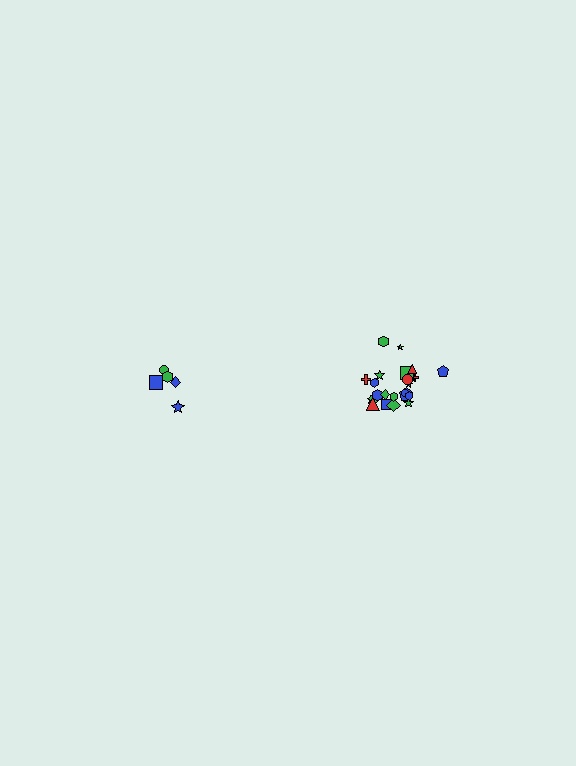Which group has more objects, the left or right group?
The right group.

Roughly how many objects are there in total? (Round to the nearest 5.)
Roughly 30 objects in total.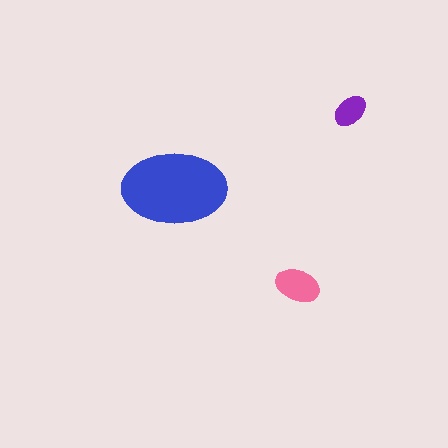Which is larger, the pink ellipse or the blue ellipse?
The blue one.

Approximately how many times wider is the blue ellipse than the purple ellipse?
About 3 times wider.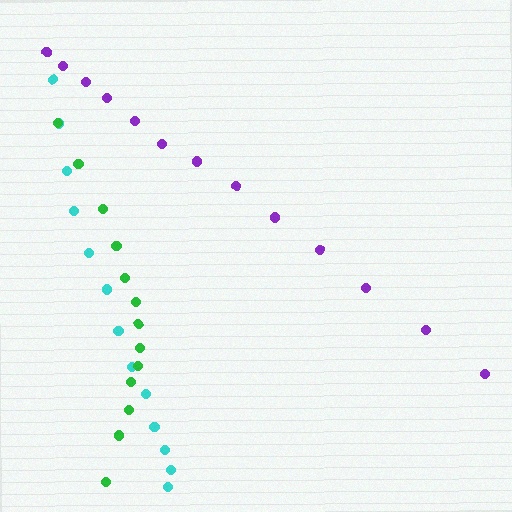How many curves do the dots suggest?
There are 3 distinct paths.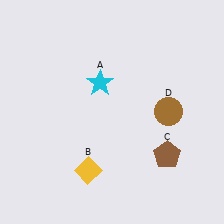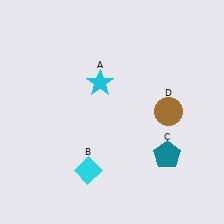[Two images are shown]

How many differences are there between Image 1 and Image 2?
There are 2 differences between the two images.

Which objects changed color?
B changed from yellow to cyan. C changed from brown to teal.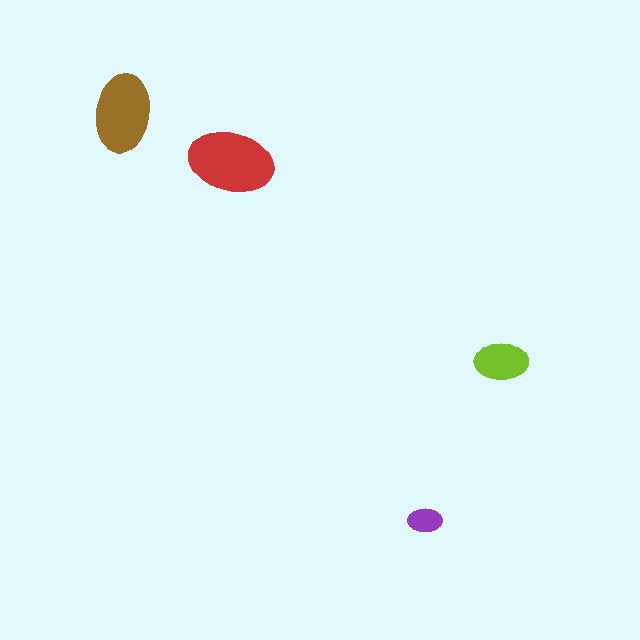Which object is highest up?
The brown ellipse is topmost.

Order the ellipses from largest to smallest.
the red one, the brown one, the lime one, the purple one.